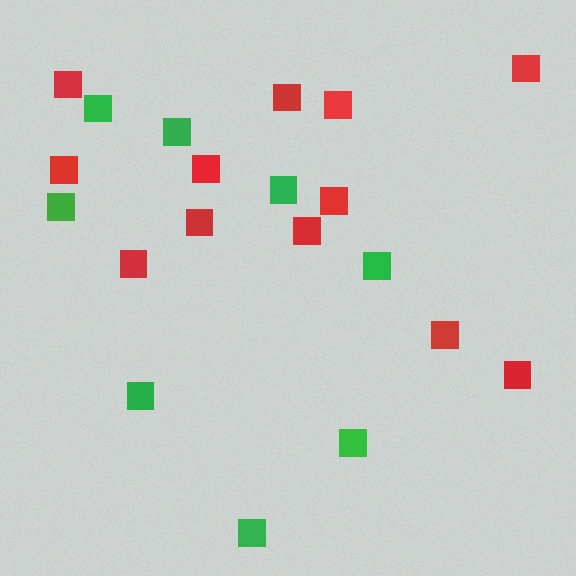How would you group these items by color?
There are 2 groups: one group of red squares (12) and one group of green squares (8).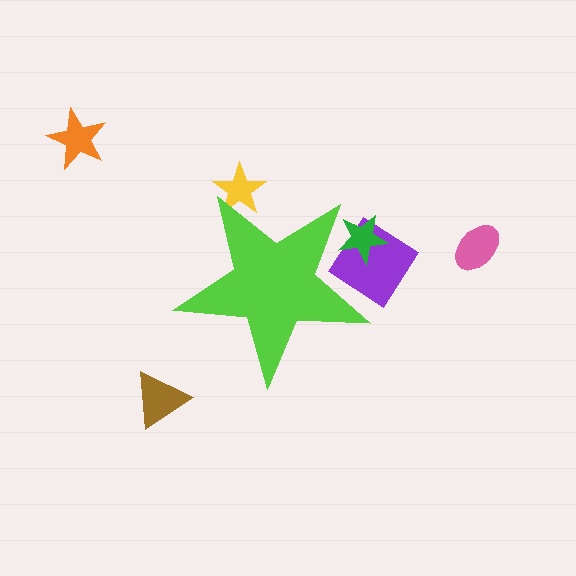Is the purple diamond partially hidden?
Yes, the purple diamond is partially hidden behind the lime star.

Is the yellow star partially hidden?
Yes, the yellow star is partially hidden behind the lime star.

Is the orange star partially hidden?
No, the orange star is fully visible.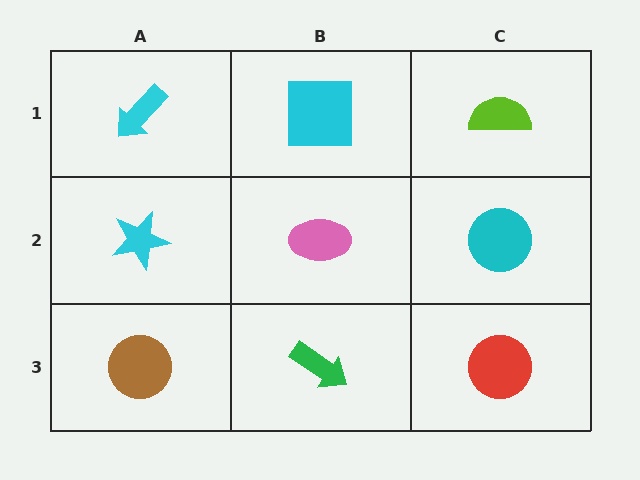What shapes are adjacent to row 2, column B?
A cyan square (row 1, column B), a green arrow (row 3, column B), a cyan star (row 2, column A), a cyan circle (row 2, column C).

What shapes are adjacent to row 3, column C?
A cyan circle (row 2, column C), a green arrow (row 3, column B).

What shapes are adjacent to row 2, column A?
A cyan arrow (row 1, column A), a brown circle (row 3, column A), a pink ellipse (row 2, column B).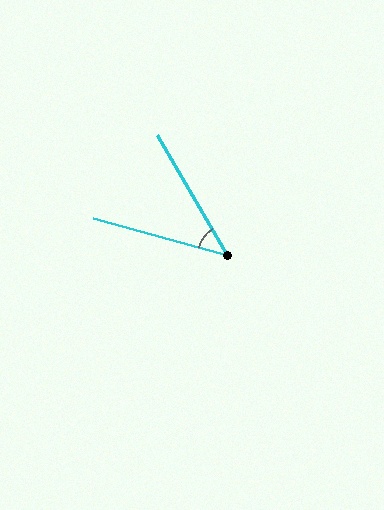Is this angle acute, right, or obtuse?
It is acute.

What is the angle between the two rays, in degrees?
Approximately 44 degrees.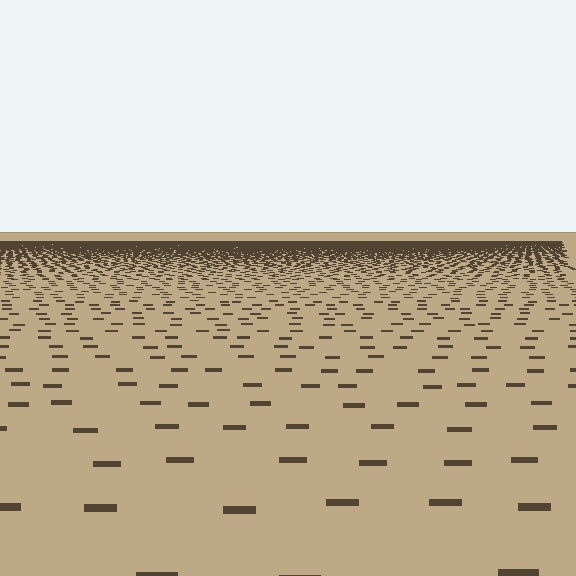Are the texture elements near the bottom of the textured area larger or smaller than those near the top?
Larger. Near the bottom, elements are closer to the viewer and appear at a bigger on-screen size.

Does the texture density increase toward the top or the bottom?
Density increases toward the top.